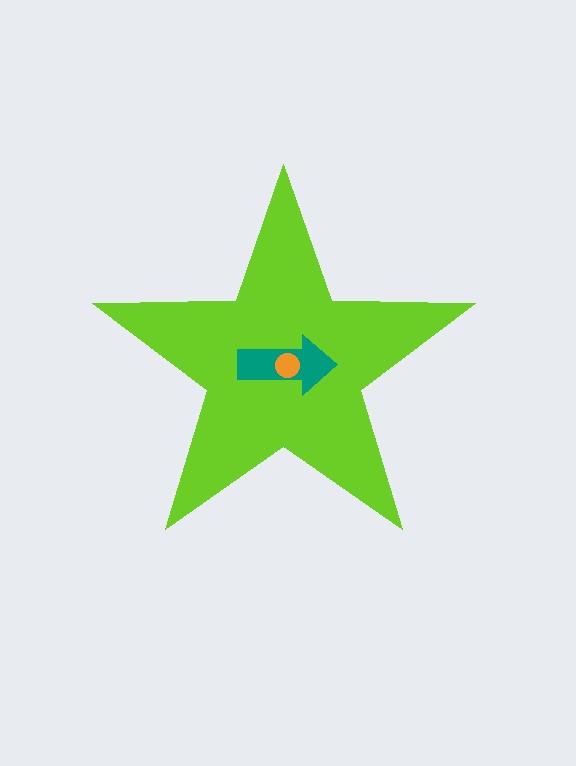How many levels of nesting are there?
3.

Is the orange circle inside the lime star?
Yes.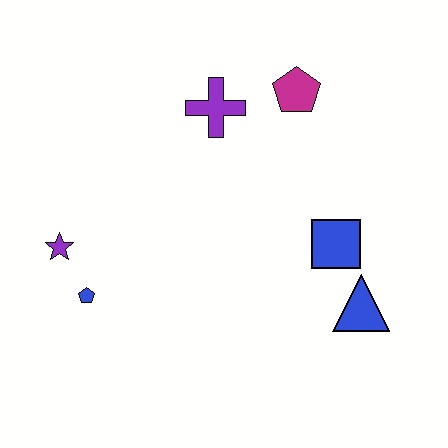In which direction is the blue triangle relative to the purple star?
The blue triangle is to the right of the purple star.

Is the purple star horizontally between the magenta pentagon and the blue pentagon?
No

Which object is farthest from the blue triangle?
The purple star is farthest from the blue triangle.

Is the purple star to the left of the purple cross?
Yes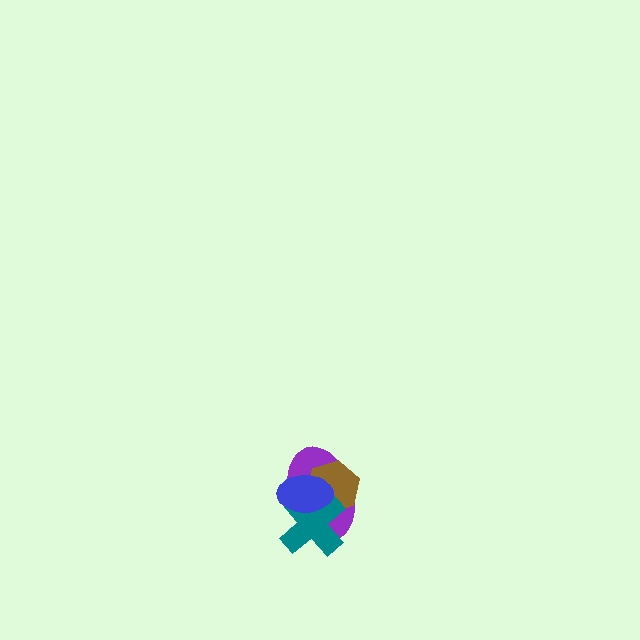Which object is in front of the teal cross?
The blue ellipse is in front of the teal cross.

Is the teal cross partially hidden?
Yes, it is partially covered by another shape.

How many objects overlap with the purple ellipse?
3 objects overlap with the purple ellipse.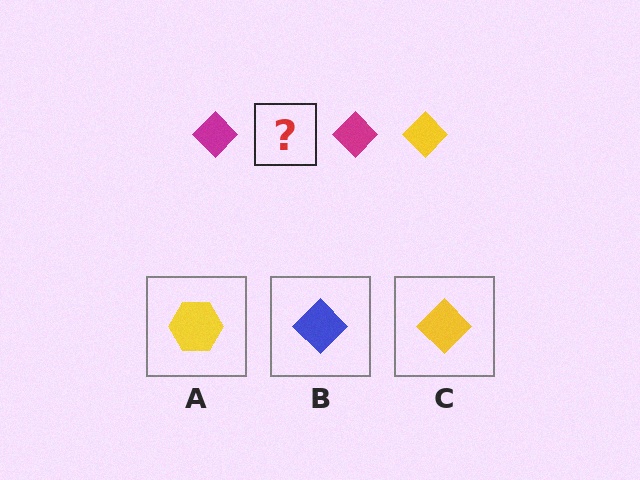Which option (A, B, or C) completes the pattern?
C.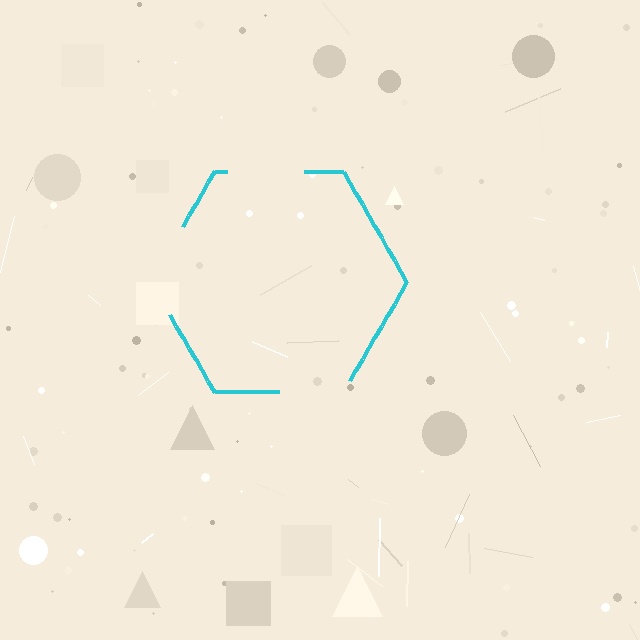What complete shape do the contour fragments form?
The contour fragments form a hexagon.